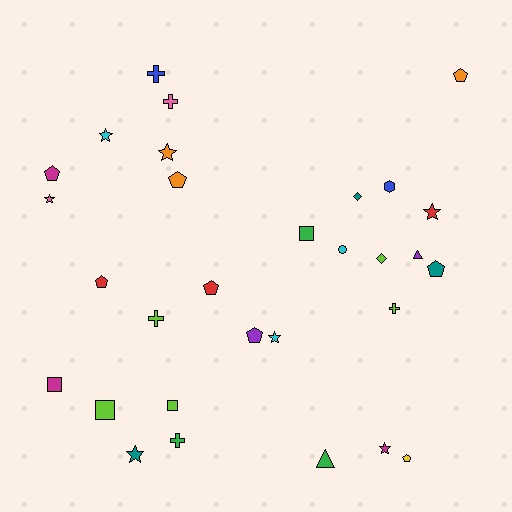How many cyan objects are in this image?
There are 3 cyan objects.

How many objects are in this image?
There are 30 objects.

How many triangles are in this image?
There are 2 triangles.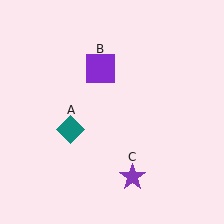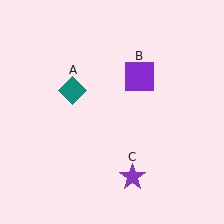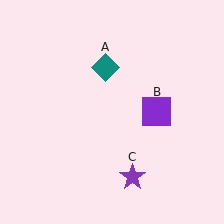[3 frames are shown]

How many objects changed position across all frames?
2 objects changed position: teal diamond (object A), purple square (object B).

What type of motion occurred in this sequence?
The teal diamond (object A), purple square (object B) rotated clockwise around the center of the scene.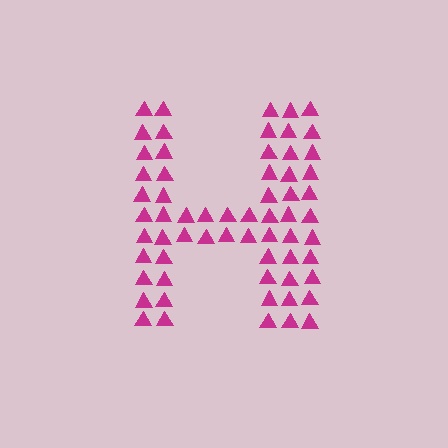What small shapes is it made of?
It is made of small triangles.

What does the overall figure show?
The overall figure shows the letter H.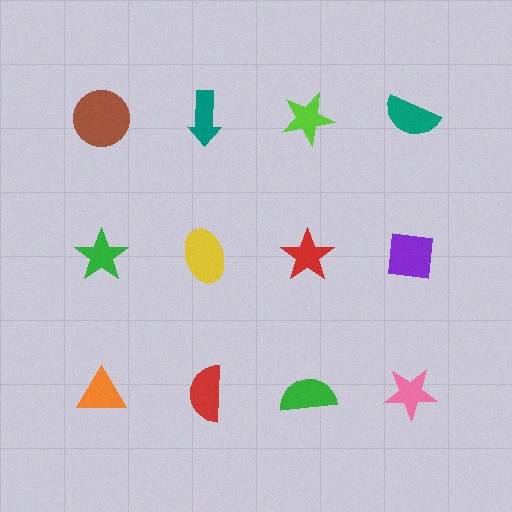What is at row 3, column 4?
A pink star.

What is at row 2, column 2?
A yellow ellipse.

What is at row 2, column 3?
A red star.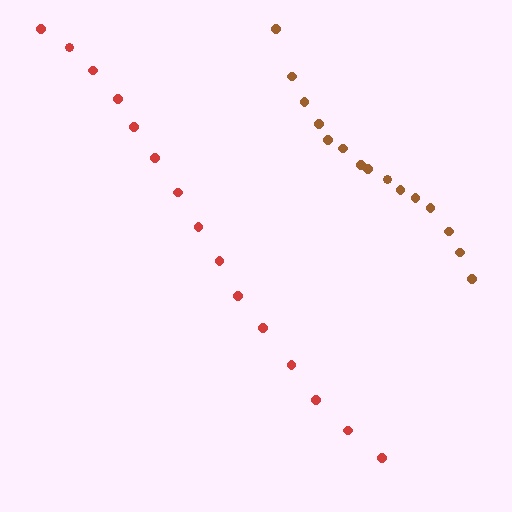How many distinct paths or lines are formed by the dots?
There are 2 distinct paths.